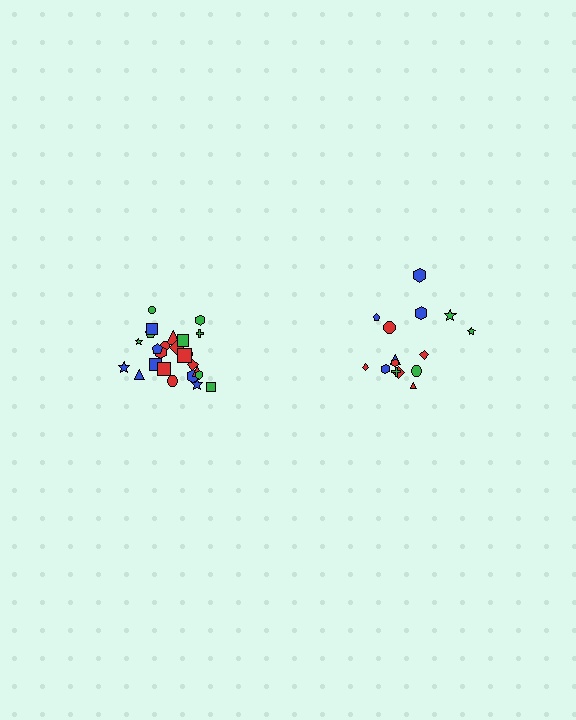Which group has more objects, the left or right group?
The left group.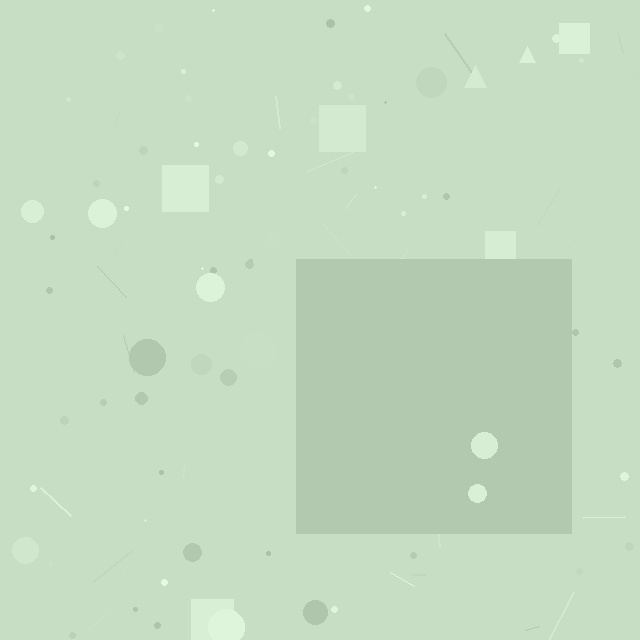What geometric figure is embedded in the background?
A square is embedded in the background.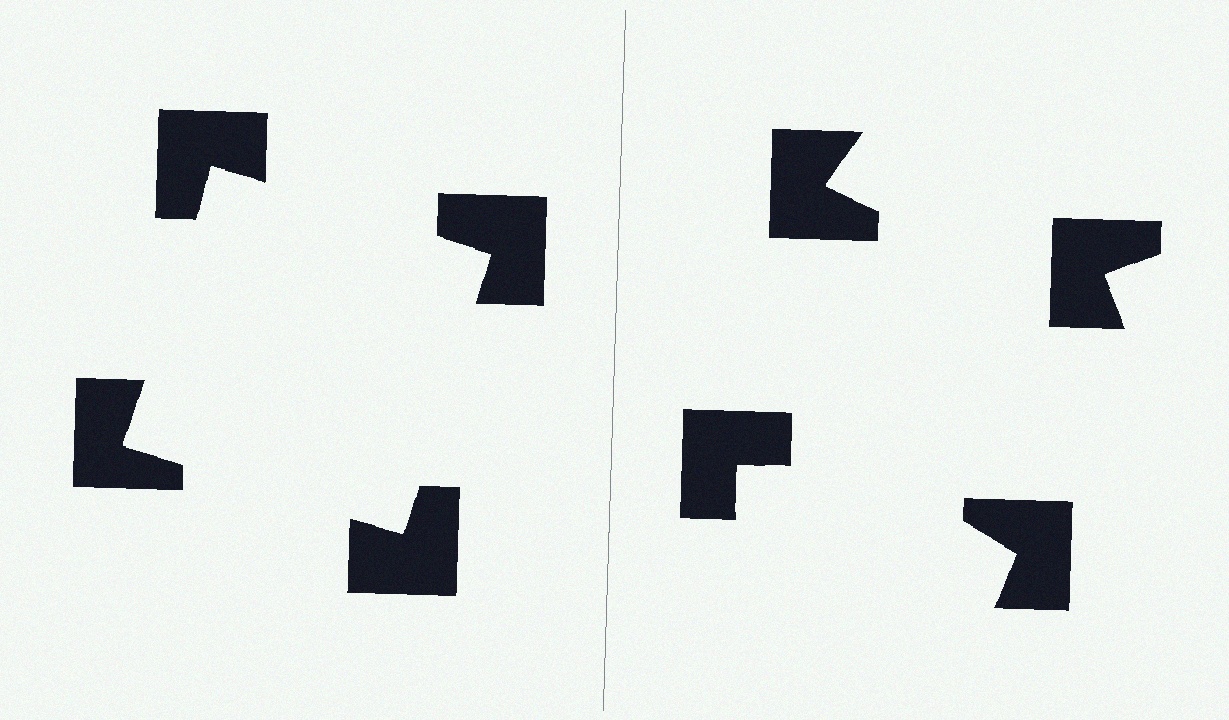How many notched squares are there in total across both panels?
8 — 4 on each side.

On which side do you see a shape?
An illusory square appears on the left side. On the right side the wedge cuts are rotated, so no coherent shape forms.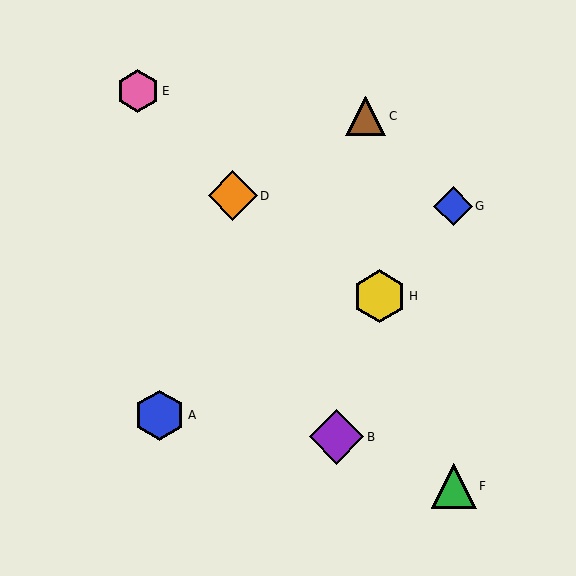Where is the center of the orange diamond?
The center of the orange diamond is at (233, 196).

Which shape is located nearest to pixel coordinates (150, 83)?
The pink hexagon (labeled E) at (138, 91) is nearest to that location.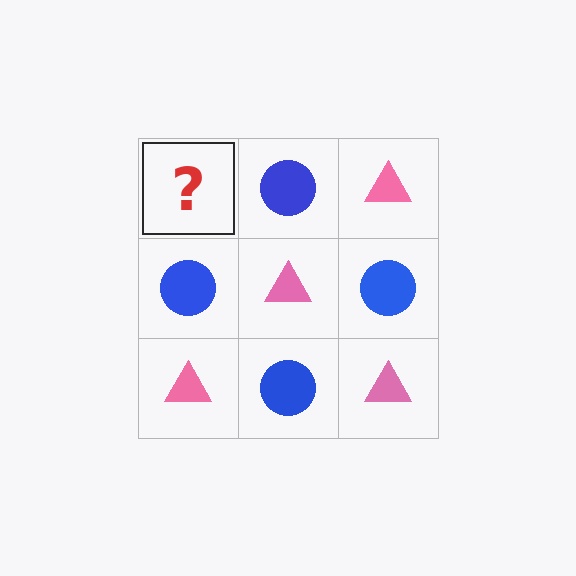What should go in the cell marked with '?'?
The missing cell should contain a pink triangle.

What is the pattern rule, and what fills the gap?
The rule is that it alternates pink triangle and blue circle in a checkerboard pattern. The gap should be filled with a pink triangle.